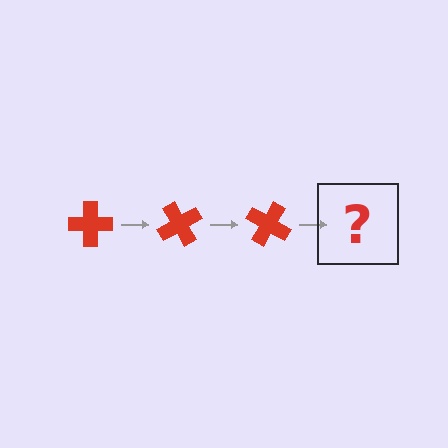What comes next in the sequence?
The next element should be a red cross rotated 180 degrees.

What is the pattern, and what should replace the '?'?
The pattern is that the cross rotates 60 degrees each step. The '?' should be a red cross rotated 180 degrees.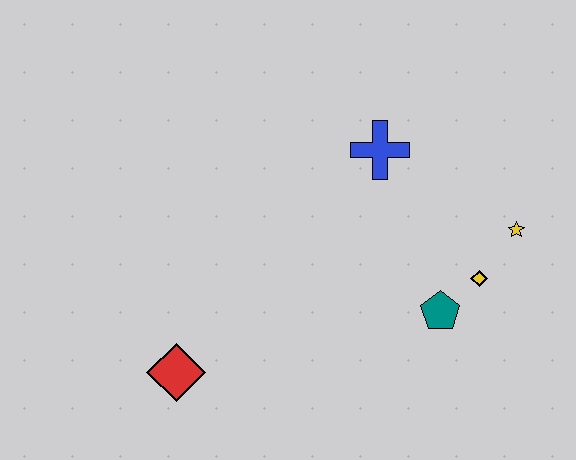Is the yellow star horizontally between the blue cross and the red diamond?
No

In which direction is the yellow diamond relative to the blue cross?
The yellow diamond is below the blue cross.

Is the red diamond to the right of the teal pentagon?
No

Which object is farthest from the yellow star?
The red diamond is farthest from the yellow star.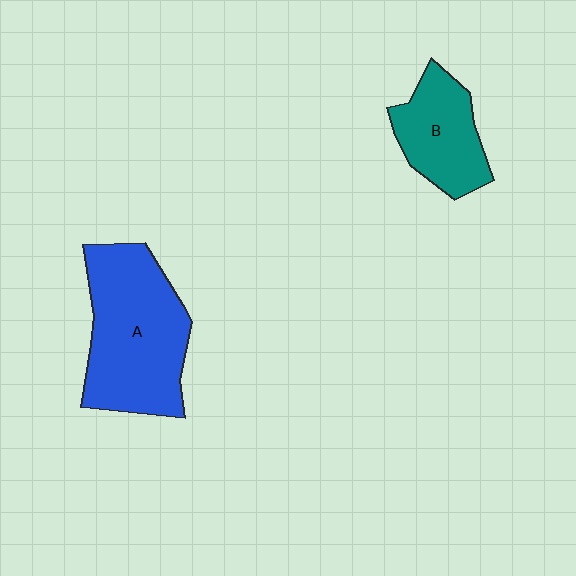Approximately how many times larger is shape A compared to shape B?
Approximately 1.8 times.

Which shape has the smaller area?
Shape B (teal).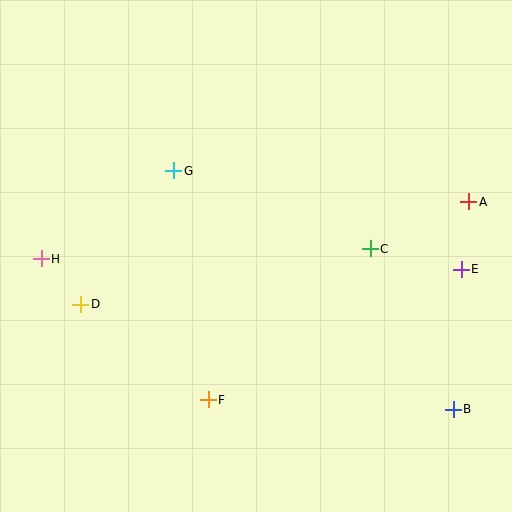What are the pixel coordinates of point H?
Point H is at (41, 259).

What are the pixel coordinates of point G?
Point G is at (174, 171).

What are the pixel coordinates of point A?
Point A is at (469, 202).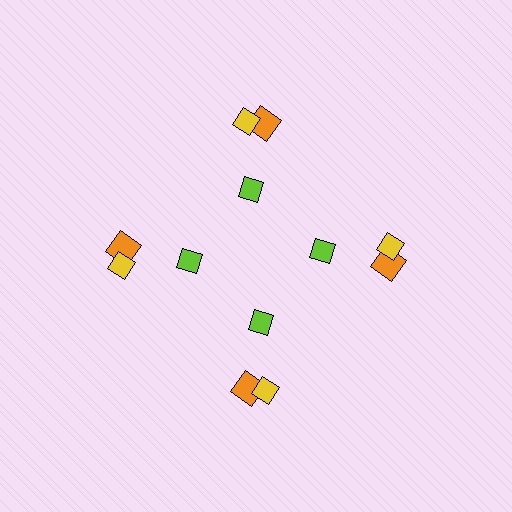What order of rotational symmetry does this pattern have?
This pattern has 4-fold rotational symmetry.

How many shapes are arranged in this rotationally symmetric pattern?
There are 12 shapes, arranged in 4 groups of 3.